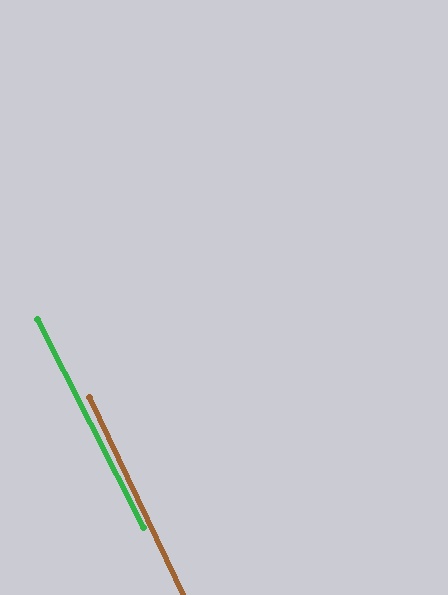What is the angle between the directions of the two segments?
Approximately 2 degrees.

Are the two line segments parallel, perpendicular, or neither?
Parallel — their directions differ by only 1.6°.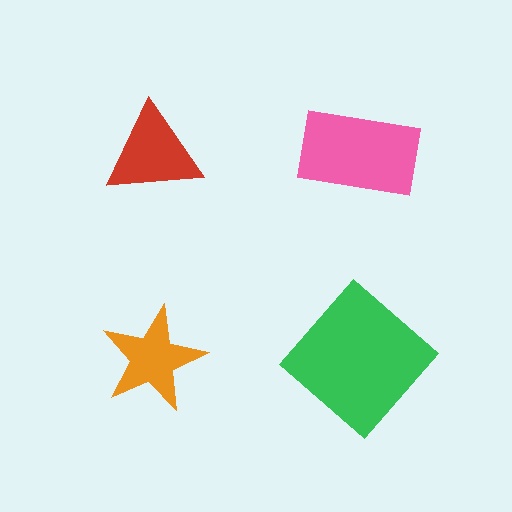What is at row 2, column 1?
An orange star.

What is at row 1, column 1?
A red triangle.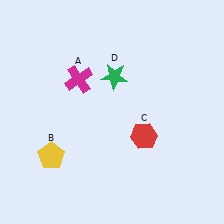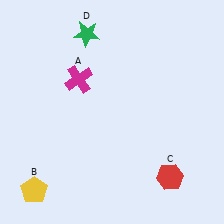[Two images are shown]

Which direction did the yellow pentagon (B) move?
The yellow pentagon (B) moved down.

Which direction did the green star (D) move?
The green star (D) moved up.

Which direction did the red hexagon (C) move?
The red hexagon (C) moved down.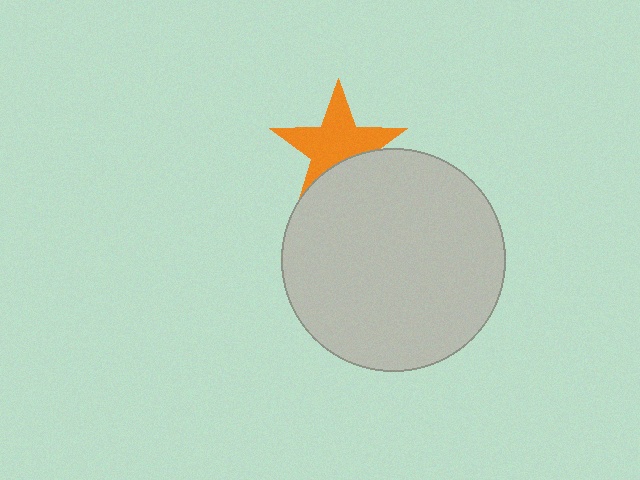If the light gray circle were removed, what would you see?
You would see the complete orange star.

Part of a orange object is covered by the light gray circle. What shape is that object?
It is a star.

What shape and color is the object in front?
The object in front is a light gray circle.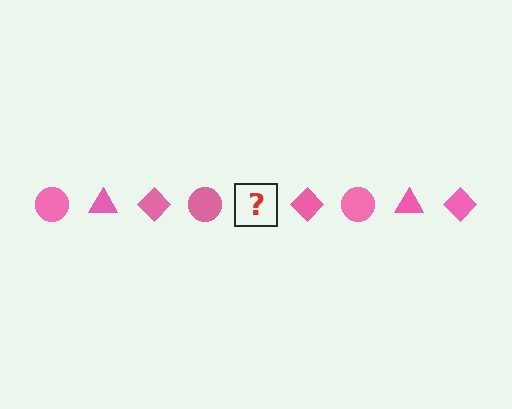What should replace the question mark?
The question mark should be replaced with a pink triangle.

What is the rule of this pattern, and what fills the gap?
The rule is that the pattern cycles through circle, triangle, diamond shapes in pink. The gap should be filled with a pink triangle.